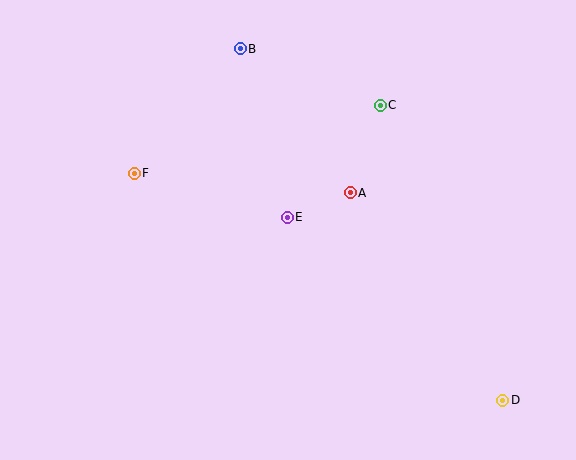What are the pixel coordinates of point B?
Point B is at (240, 49).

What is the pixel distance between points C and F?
The distance between C and F is 255 pixels.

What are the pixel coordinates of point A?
Point A is at (350, 193).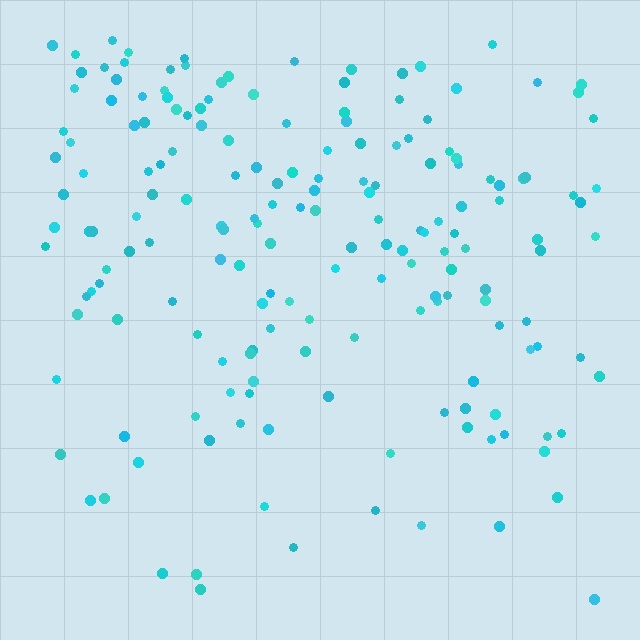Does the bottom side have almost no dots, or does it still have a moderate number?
Still a moderate number, just noticeably fewer than the top.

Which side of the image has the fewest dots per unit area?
The bottom.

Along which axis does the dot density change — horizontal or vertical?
Vertical.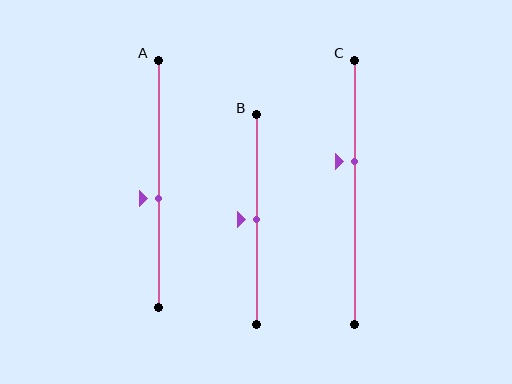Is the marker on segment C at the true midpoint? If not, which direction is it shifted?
No, the marker on segment C is shifted upward by about 11% of the segment length.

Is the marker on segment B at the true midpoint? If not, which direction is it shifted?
Yes, the marker on segment B is at the true midpoint.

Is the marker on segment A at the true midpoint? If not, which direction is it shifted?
No, the marker on segment A is shifted downward by about 6% of the segment length.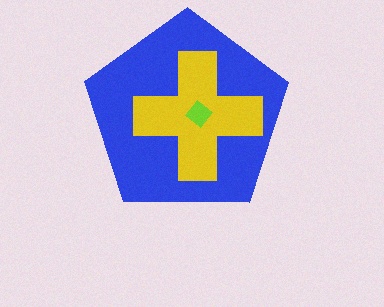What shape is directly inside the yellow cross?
The lime diamond.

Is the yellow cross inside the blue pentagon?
Yes.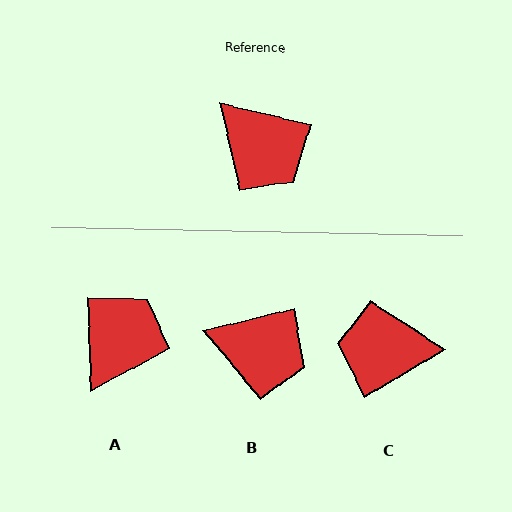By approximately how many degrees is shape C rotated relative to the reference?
Approximately 136 degrees clockwise.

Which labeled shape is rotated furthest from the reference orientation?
C, about 136 degrees away.